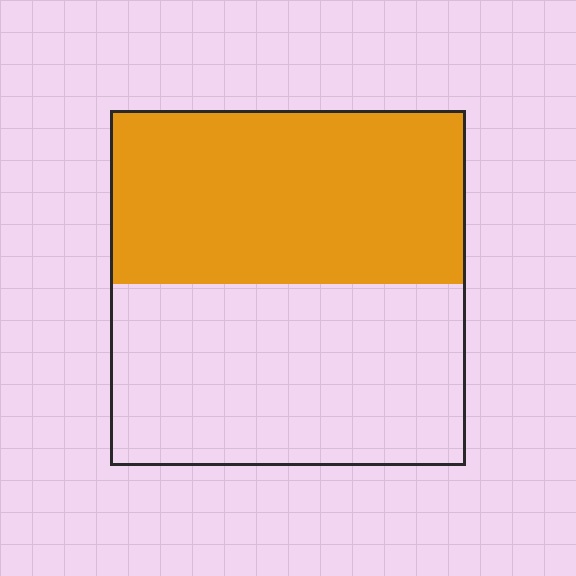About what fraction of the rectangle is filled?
About one half (1/2).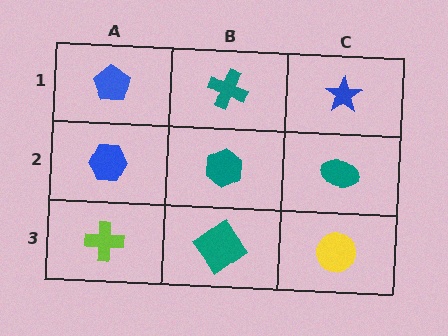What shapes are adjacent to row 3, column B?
A teal hexagon (row 2, column B), a lime cross (row 3, column A), a yellow circle (row 3, column C).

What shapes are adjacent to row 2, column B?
A teal cross (row 1, column B), a teal diamond (row 3, column B), a blue hexagon (row 2, column A), a teal ellipse (row 2, column C).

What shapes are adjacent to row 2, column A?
A blue pentagon (row 1, column A), a lime cross (row 3, column A), a teal hexagon (row 2, column B).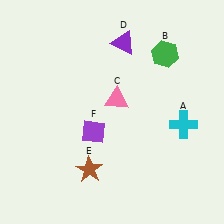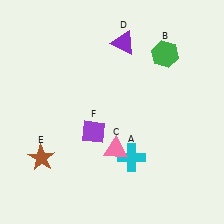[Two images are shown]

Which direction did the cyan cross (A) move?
The cyan cross (A) moved left.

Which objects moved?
The objects that moved are: the cyan cross (A), the pink triangle (C), the brown star (E).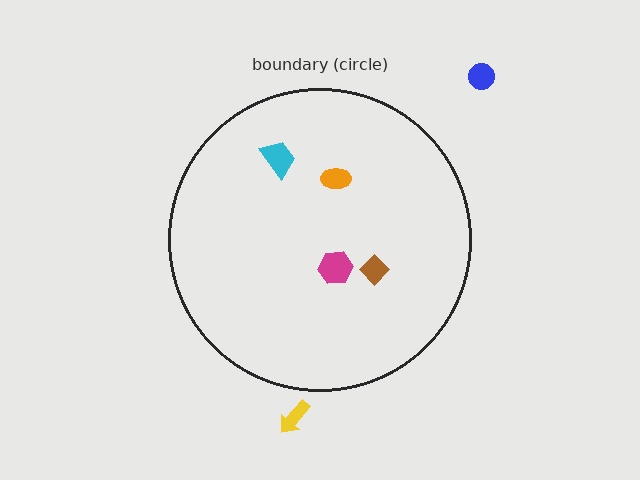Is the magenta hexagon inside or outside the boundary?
Inside.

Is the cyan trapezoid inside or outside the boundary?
Inside.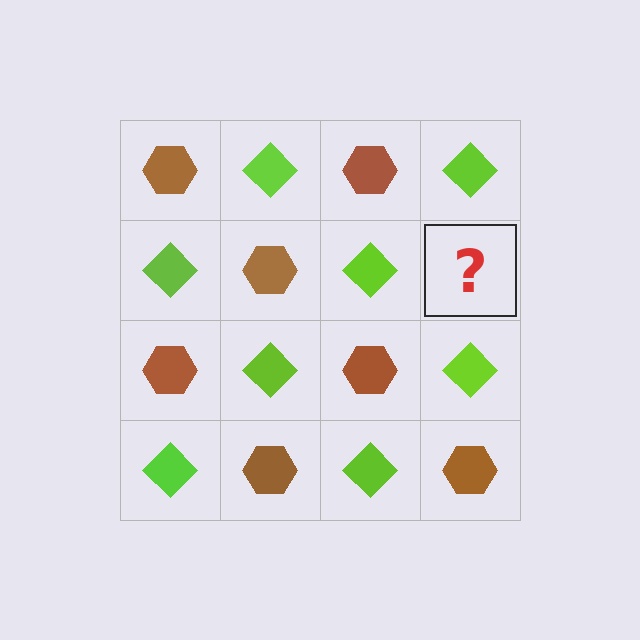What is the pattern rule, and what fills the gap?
The rule is that it alternates brown hexagon and lime diamond in a checkerboard pattern. The gap should be filled with a brown hexagon.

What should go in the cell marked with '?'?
The missing cell should contain a brown hexagon.